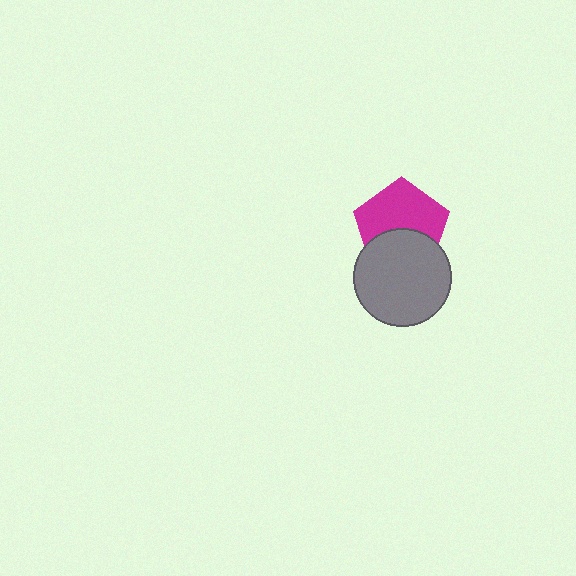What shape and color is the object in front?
The object in front is a gray circle.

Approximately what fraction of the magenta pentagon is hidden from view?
Roughly 39% of the magenta pentagon is hidden behind the gray circle.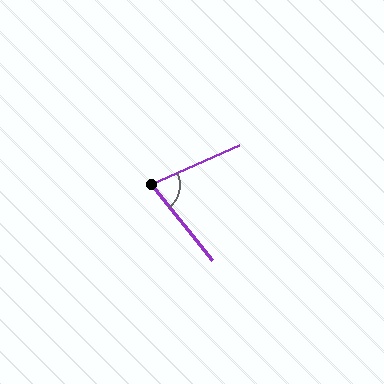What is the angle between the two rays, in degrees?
Approximately 75 degrees.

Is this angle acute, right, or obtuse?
It is acute.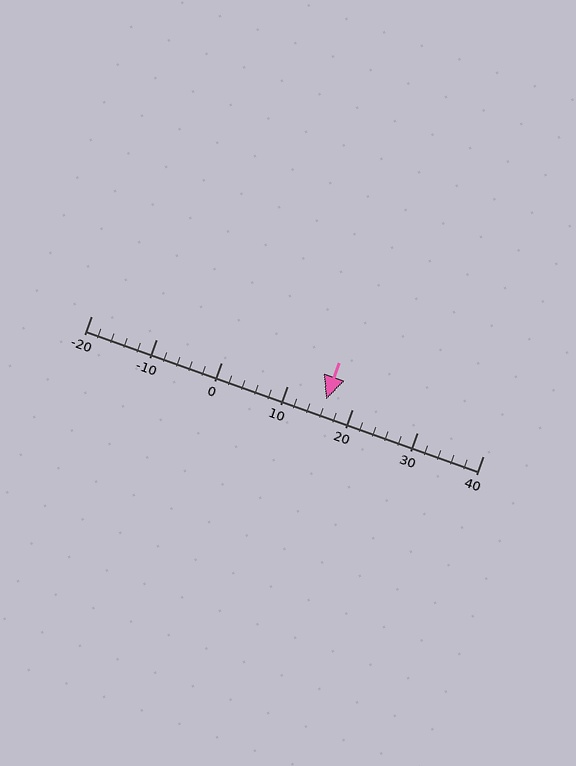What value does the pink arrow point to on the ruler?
The pink arrow points to approximately 16.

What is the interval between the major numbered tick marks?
The major tick marks are spaced 10 units apart.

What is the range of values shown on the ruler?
The ruler shows values from -20 to 40.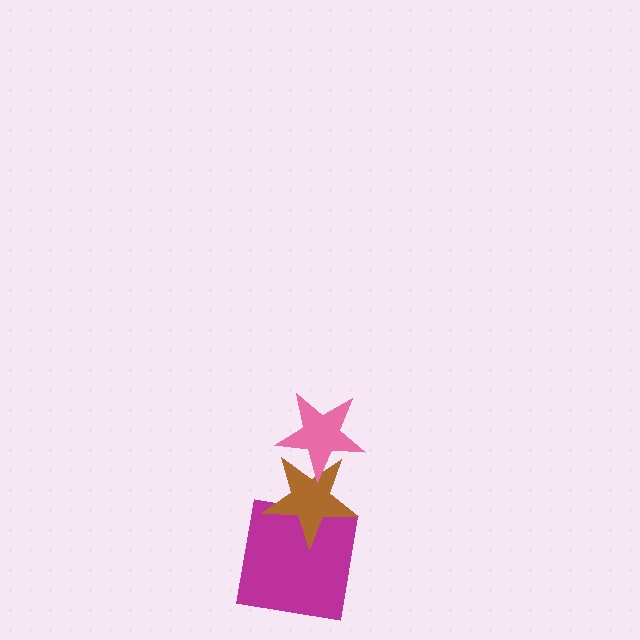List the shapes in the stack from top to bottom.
From top to bottom: the pink star, the brown star, the magenta square.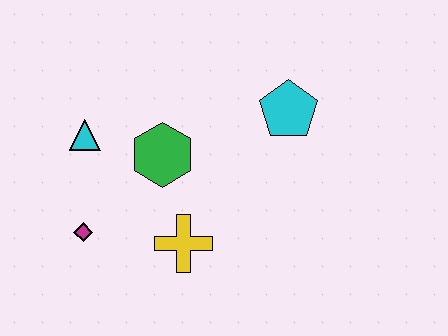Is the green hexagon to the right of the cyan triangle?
Yes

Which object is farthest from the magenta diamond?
The cyan pentagon is farthest from the magenta diamond.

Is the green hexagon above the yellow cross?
Yes